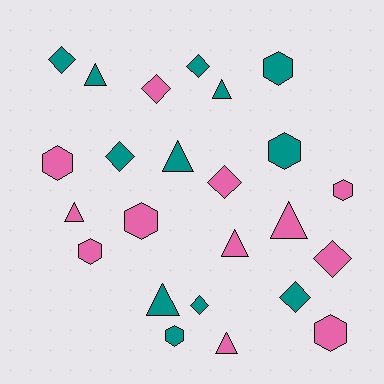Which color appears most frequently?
Pink, with 12 objects.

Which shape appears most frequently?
Triangle, with 8 objects.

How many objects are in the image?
There are 24 objects.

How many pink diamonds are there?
There are 3 pink diamonds.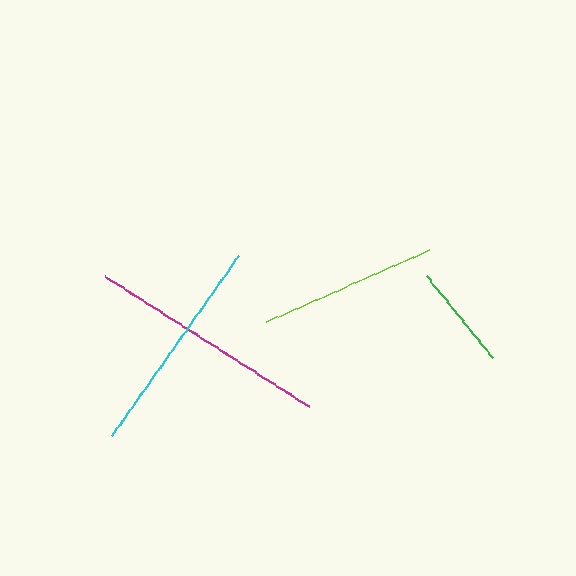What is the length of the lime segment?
The lime segment is approximately 178 pixels long.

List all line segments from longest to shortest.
From longest to shortest: magenta, cyan, lime, green.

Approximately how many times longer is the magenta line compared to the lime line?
The magenta line is approximately 1.4 times the length of the lime line.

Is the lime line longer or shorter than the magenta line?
The magenta line is longer than the lime line.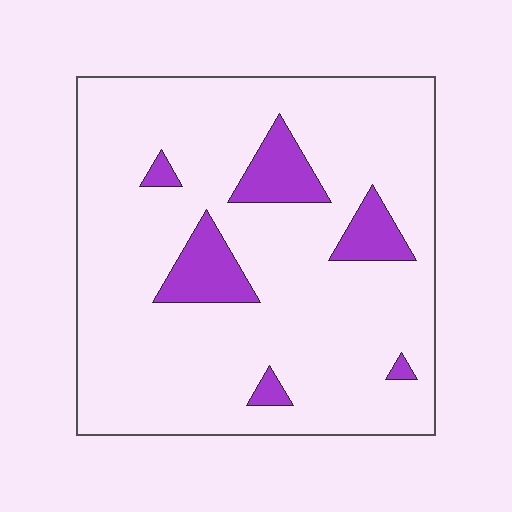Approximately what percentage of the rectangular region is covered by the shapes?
Approximately 10%.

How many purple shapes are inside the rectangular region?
6.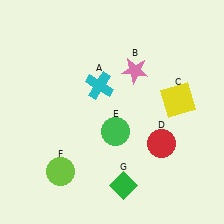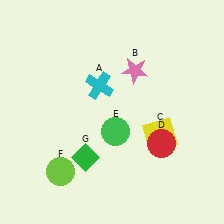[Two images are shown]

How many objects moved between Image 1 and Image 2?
2 objects moved between the two images.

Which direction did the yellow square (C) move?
The yellow square (C) moved down.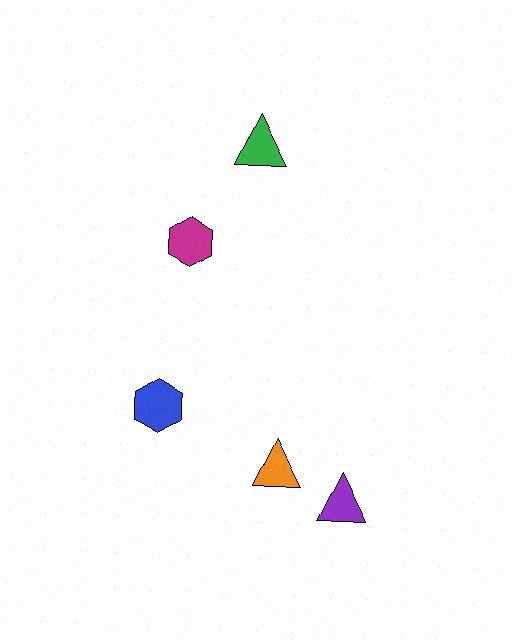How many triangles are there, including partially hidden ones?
There are 3 triangles.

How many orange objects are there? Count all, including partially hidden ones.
There is 1 orange object.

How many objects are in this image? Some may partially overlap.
There are 5 objects.